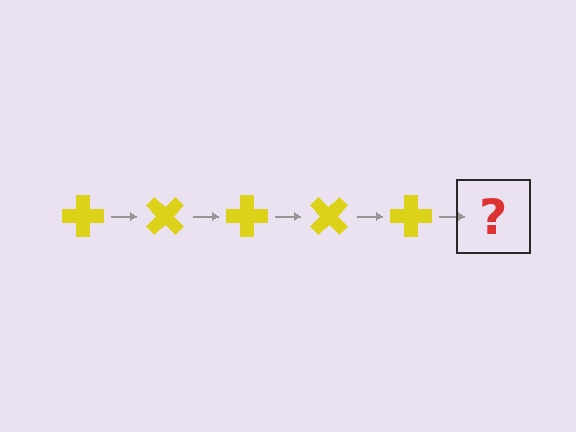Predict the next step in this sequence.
The next step is a yellow cross rotated 225 degrees.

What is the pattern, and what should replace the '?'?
The pattern is that the cross rotates 45 degrees each step. The '?' should be a yellow cross rotated 225 degrees.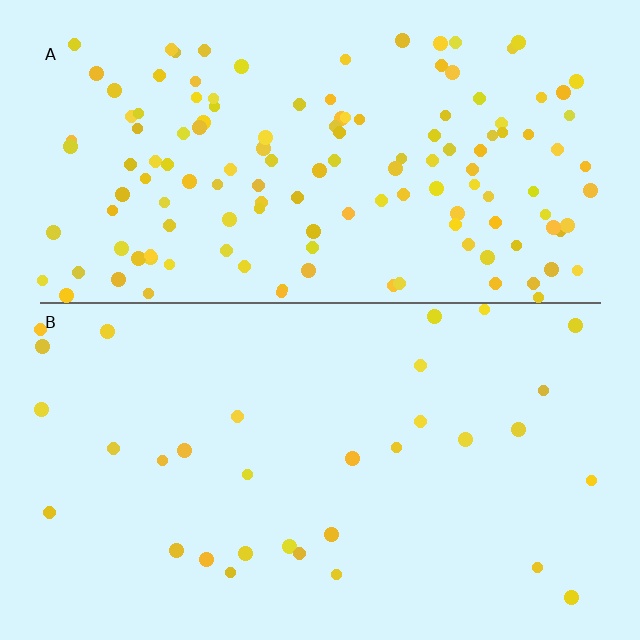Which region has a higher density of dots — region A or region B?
A (the top).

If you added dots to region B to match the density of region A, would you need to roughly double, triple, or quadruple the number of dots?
Approximately quadruple.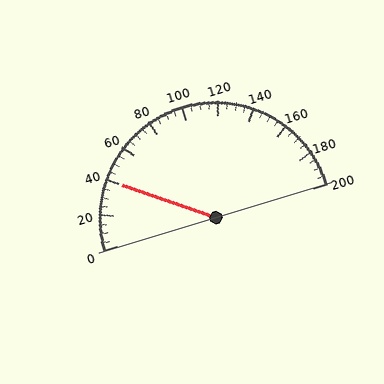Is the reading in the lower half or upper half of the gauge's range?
The reading is in the lower half of the range (0 to 200).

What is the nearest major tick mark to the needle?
The nearest major tick mark is 40.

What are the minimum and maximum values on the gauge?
The gauge ranges from 0 to 200.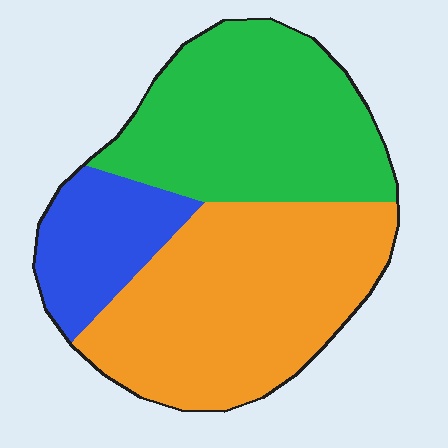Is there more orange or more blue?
Orange.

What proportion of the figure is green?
Green takes up between a third and a half of the figure.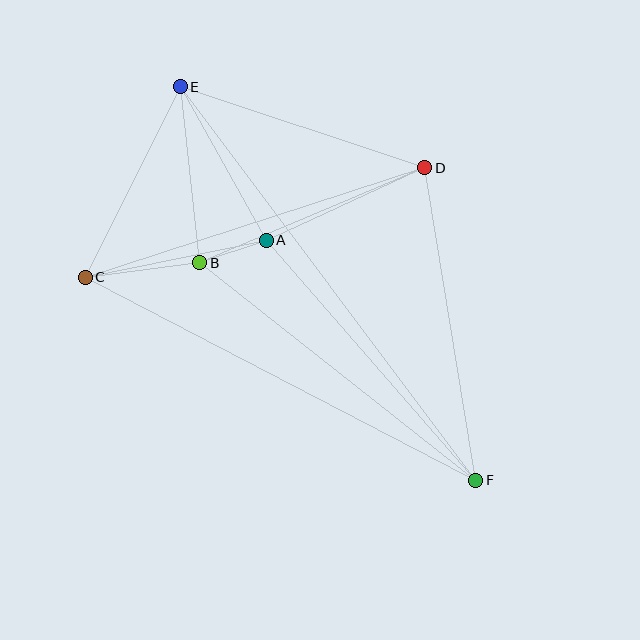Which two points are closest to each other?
Points A and B are closest to each other.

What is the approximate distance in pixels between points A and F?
The distance between A and F is approximately 318 pixels.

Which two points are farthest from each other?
Points E and F are farthest from each other.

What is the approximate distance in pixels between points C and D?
The distance between C and D is approximately 357 pixels.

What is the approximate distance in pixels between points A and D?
The distance between A and D is approximately 174 pixels.